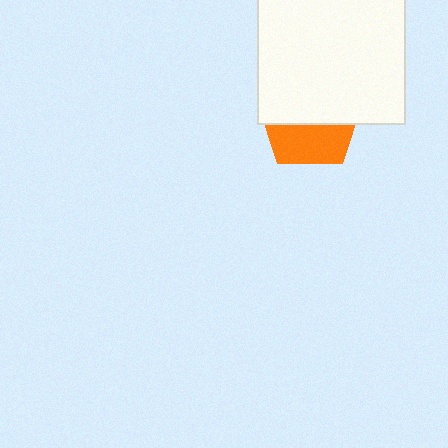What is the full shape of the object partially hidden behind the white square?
The partially hidden object is an orange pentagon.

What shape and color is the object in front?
The object in front is a white square.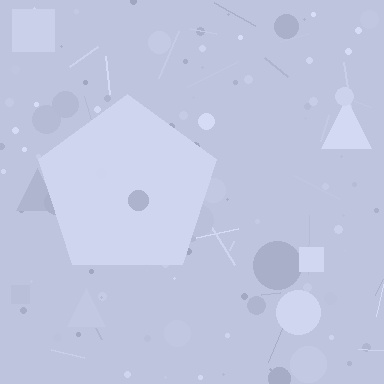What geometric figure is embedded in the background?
A pentagon is embedded in the background.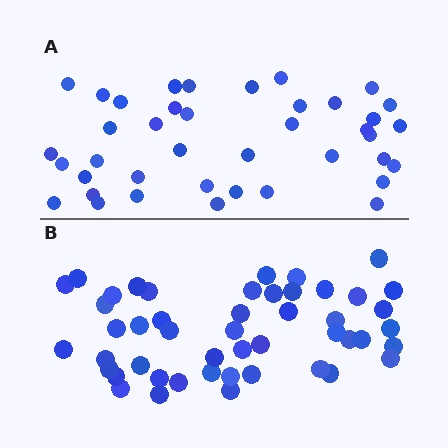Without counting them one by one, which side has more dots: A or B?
Region B (the bottom region) has more dots.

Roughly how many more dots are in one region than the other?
Region B has roughly 8 or so more dots than region A.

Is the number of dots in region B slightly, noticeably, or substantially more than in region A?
Region B has only slightly more — the two regions are fairly close. The ratio is roughly 1.2 to 1.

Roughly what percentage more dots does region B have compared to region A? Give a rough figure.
About 20% more.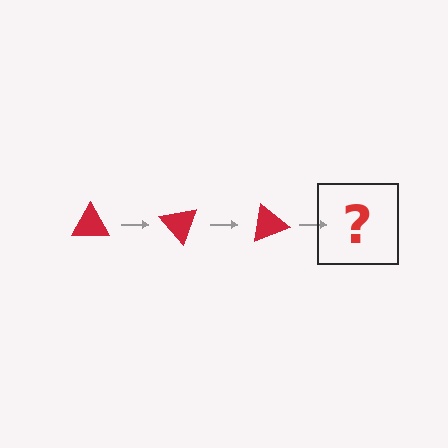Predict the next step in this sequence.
The next step is a red triangle rotated 150 degrees.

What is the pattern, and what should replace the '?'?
The pattern is that the triangle rotates 50 degrees each step. The '?' should be a red triangle rotated 150 degrees.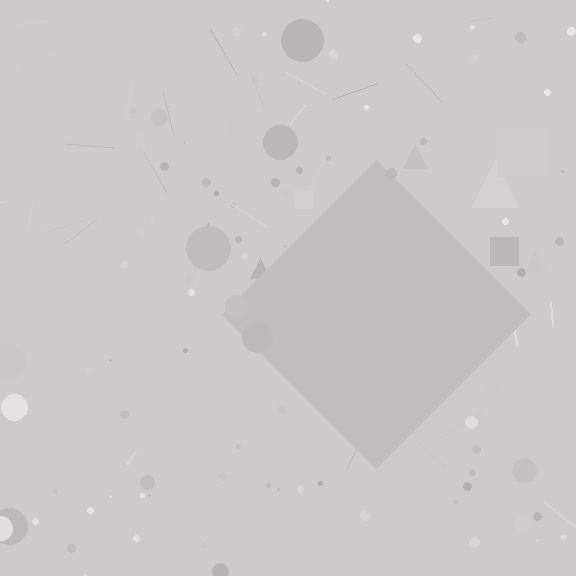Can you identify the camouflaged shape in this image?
The camouflaged shape is a diamond.